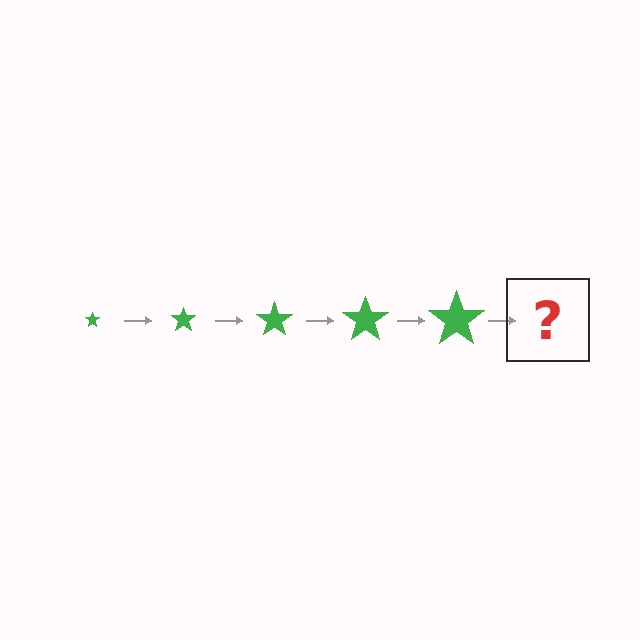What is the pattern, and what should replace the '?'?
The pattern is that the star gets progressively larger each step. The '?' should be a green star, larger than the previous one.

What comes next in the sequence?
The next element should be a green star, larger than the previous one.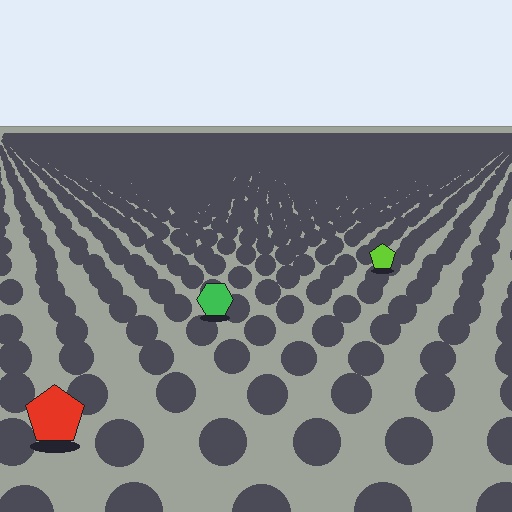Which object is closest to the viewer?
The red pentagon is closest. The texture marks near it are larger and more spread out.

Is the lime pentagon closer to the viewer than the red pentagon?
No. The red pentagon is closer — you can tell from the texture gradient: the ground texture is coarser near it.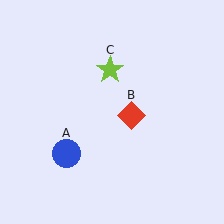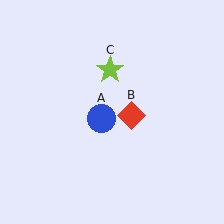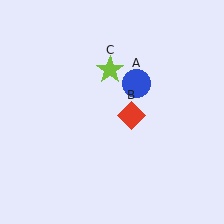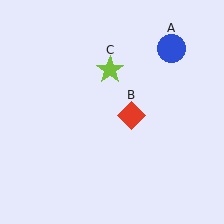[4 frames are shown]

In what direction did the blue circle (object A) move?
The blue circle (object A) moved up and to the right.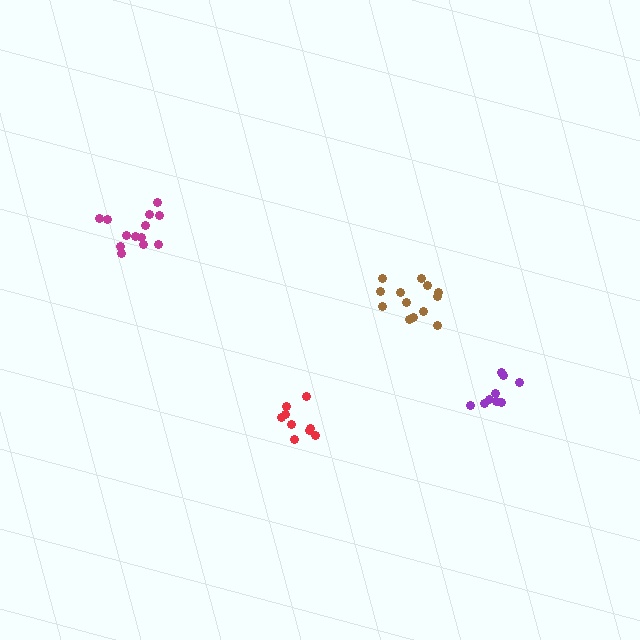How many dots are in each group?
Group 1: 9 dots, Group 2: 9 dots, Group 3: 13 dots, Group 4: 13 dots (44 total).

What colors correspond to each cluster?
The clusters are colored: purple, red, brown, magenta.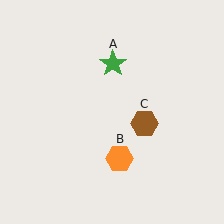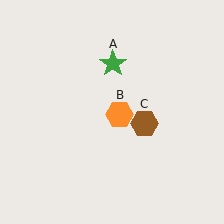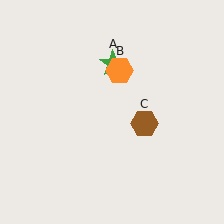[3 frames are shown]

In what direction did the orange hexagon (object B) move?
The orange hexagon (object B) moved up.